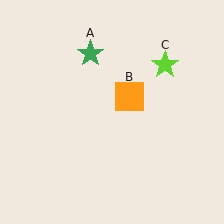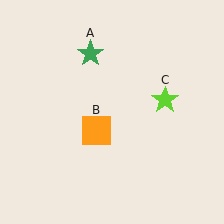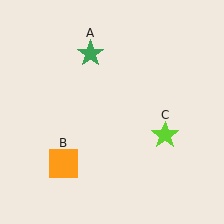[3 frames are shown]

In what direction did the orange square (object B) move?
The orange square (object B) moved down and to the left.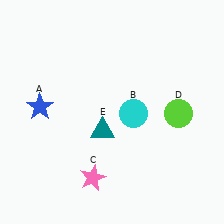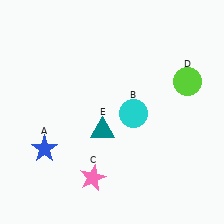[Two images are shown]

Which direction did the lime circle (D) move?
The lime circle (D) moved up.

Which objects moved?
The objects that moved are: the blue star (A), the lime circle (D).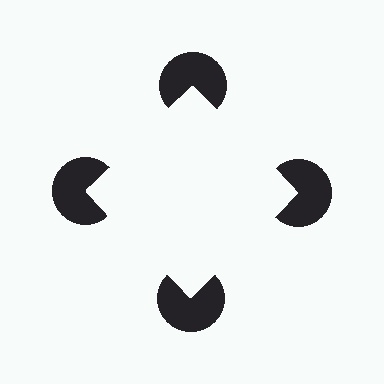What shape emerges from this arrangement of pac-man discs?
An illusory square — its edges are inferred from the aligned wedge cuts in the pac-man discs, not physically drawn.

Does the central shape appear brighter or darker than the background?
It typically appears slightly brighter than the background, even though no actual brightness change is drawn.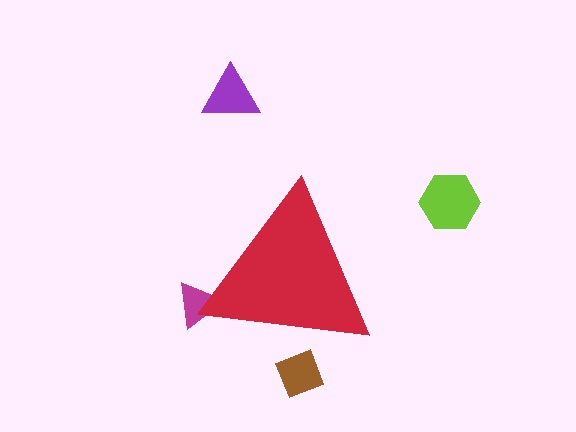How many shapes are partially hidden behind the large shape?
2 shapes are partially hidden.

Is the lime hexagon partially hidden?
No, the lime hexagon is fully visible.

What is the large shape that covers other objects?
A red triangle.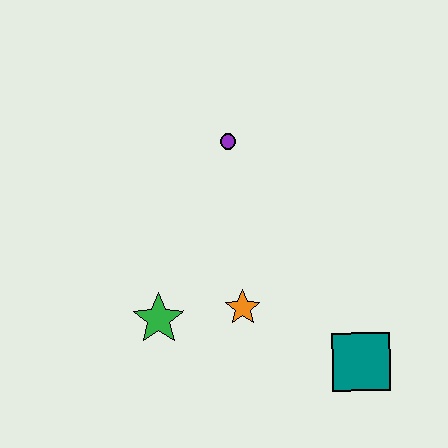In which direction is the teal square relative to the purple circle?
The teal square is below the purple circle.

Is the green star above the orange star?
No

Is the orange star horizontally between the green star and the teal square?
Yes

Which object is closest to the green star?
The orange star is closest to the green star.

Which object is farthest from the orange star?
The purple circle is farthest from the orange star.